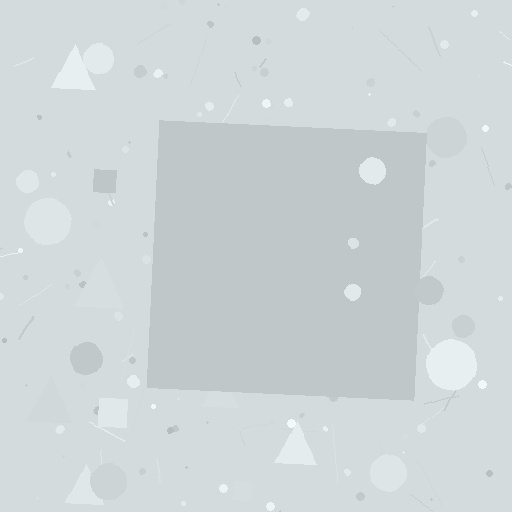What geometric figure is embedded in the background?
A square is embedded in the background.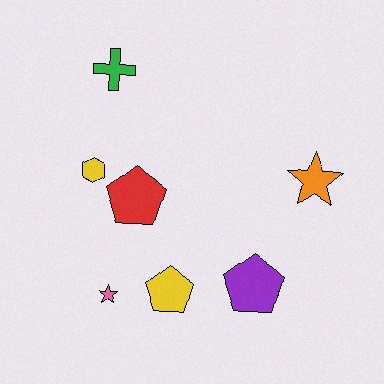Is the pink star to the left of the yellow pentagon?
Yes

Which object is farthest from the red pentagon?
The orange star is farthest from the red pentagon.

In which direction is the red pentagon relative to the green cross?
The red pentagon is below the green cross.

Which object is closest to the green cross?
The yellow hexagon is closest to the green cross.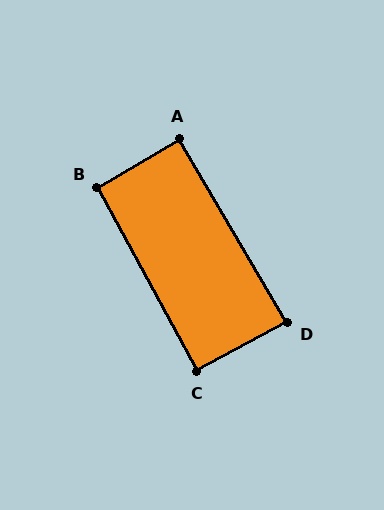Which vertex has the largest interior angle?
B, at approximately 92 degrees.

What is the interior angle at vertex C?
Approximately 90 degrees (approximately right).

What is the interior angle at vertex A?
Approximately 90 degrees (approximately right).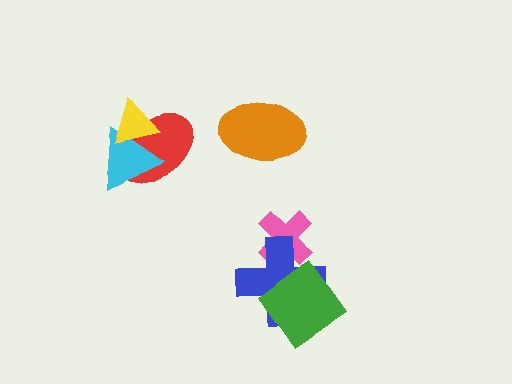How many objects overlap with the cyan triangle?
2 objects overlap with the cyan triangle.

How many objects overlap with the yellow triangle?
2 objects overlap with the yellow triangle.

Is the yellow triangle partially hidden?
No, no other shape covers it.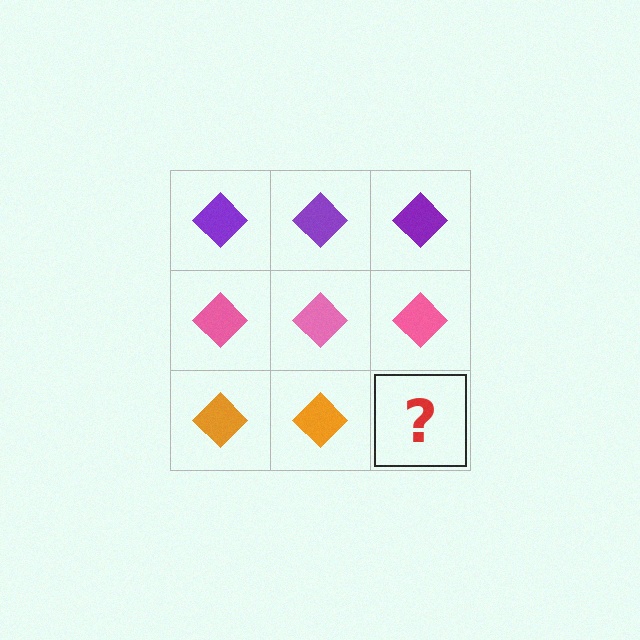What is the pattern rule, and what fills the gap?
The rule is that each row has a consistent color. The gap should be filled with an orange diamond.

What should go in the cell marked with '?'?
The missing cell should contain an orange diamond.